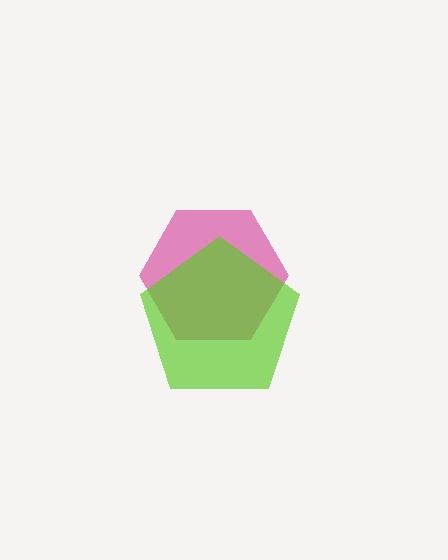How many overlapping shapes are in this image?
There are 2 overlapping shapes in the image.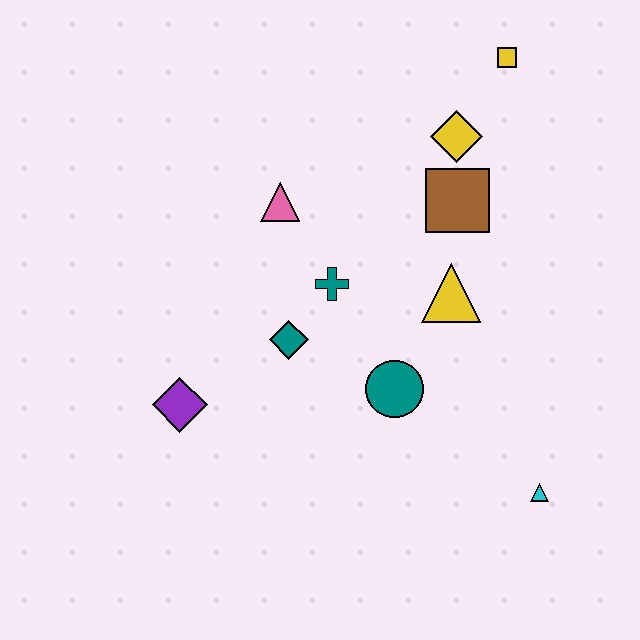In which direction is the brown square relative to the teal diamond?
The brown square is to the right of the teal diamond.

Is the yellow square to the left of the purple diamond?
No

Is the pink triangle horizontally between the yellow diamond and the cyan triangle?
No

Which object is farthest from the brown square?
The purple diamond is farthest from the brown square.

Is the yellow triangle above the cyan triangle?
Yes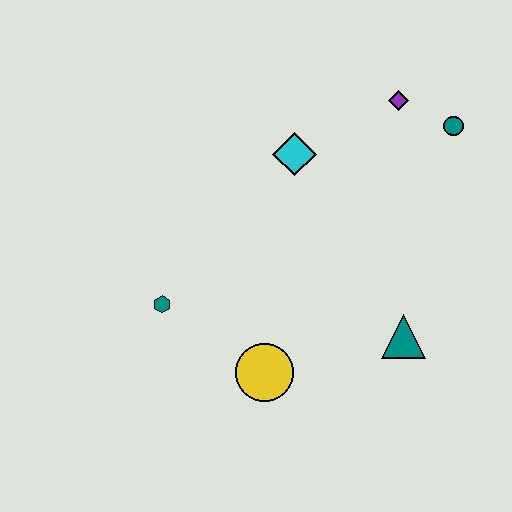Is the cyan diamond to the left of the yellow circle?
No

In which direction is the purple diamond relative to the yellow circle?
The purple diamond is above the yellow circle.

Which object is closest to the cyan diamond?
The purple diamond is closest to the cyan diamond.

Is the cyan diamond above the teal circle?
No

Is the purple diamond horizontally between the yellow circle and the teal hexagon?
No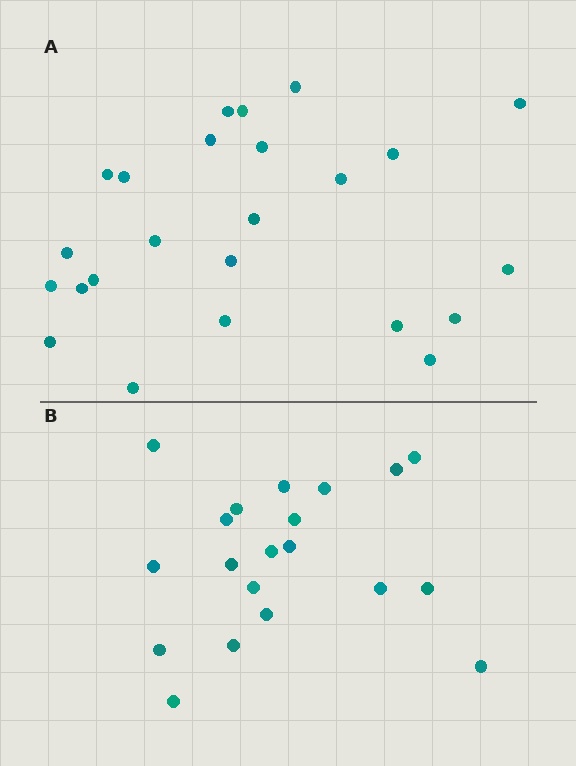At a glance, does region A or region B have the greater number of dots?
Region A (the top region) has more dots.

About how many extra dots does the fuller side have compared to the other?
Region A has about 4 more dots than region B.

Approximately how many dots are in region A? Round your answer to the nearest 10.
About 20 dots. (The exact count is 24, which rounds to 20.)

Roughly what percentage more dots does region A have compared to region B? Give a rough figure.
About 20% more.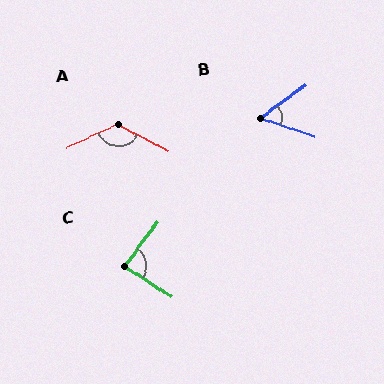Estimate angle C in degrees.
Approximately 86 degrees.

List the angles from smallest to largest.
B (54°), C (86°), A (127°).